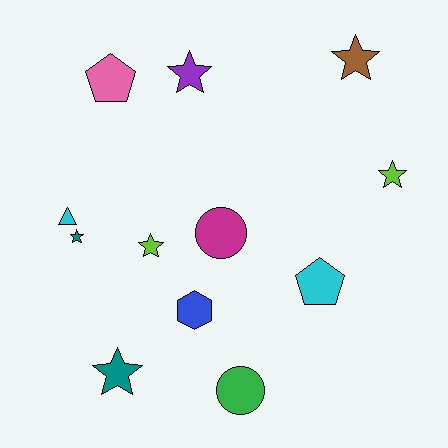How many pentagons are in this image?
There are 2 pentagons.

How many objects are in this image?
There are 12 objects.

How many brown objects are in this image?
There is 1 brown object.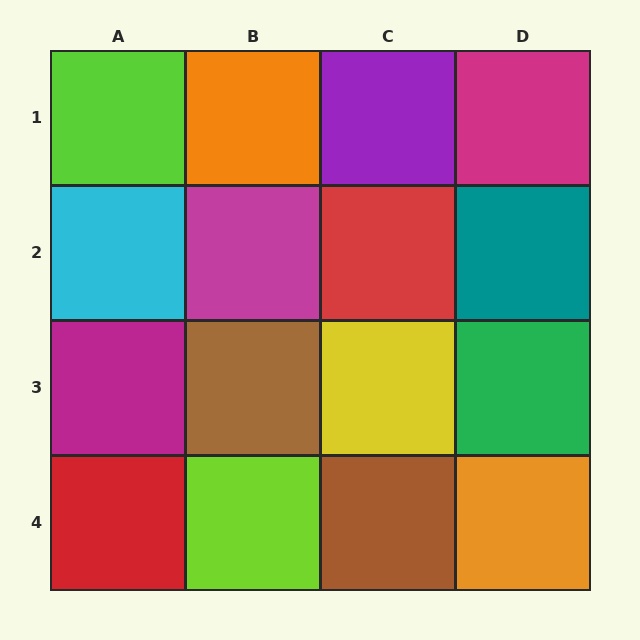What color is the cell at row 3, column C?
Yellow.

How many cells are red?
2 cells are red.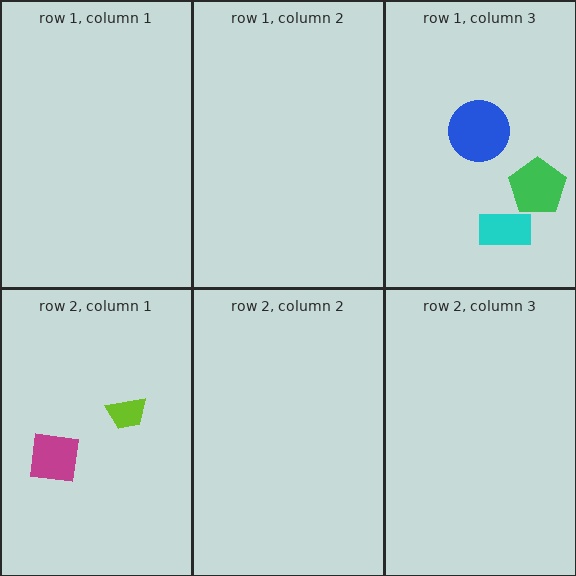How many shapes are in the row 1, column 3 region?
3.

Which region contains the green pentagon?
The row 1, column 3 region.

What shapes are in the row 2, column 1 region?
The magenta square, the lime trapezoid.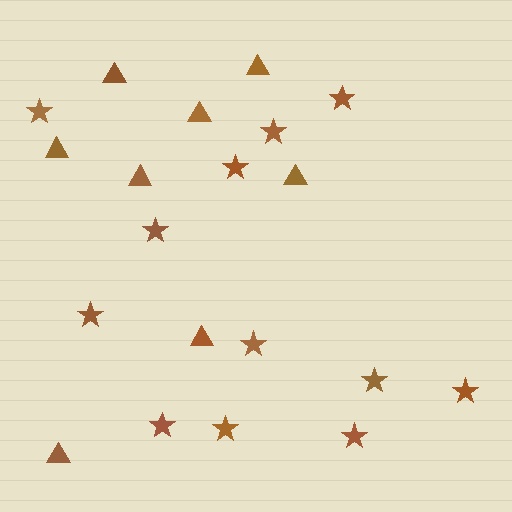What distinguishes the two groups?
There are 2 groups: one group of triangles (8) and one group of stars (12).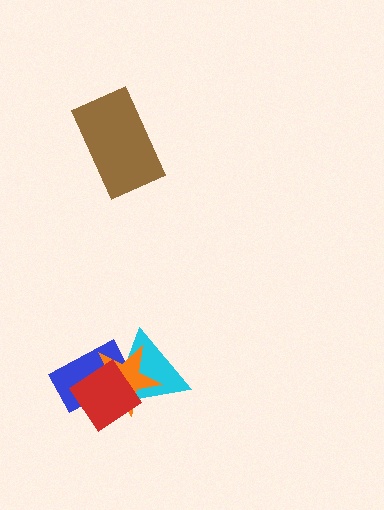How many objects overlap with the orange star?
3 objects overlap with the orange star.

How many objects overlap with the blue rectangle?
3 objects overlap with the blue rectangle.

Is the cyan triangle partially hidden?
Yes, it is partially covered by another shape.